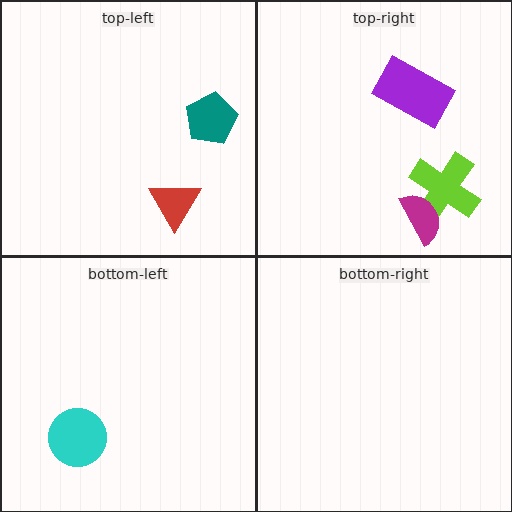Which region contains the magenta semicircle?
The top-right region.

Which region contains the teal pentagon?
The top-left region.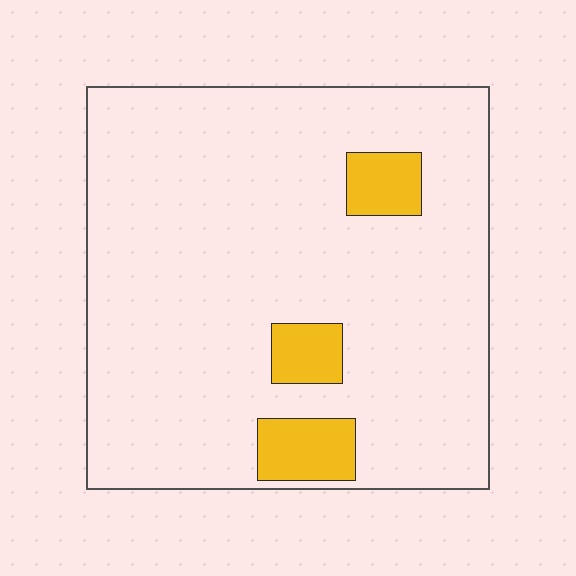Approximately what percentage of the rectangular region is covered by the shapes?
Approximately 10%.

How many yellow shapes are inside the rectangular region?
3.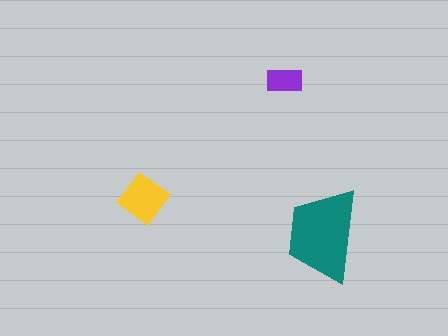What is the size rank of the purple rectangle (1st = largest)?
3rd.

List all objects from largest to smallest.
The teal trapezoid, the yellow diamond, the purple rectangle.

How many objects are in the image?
There are 3 objects in the image.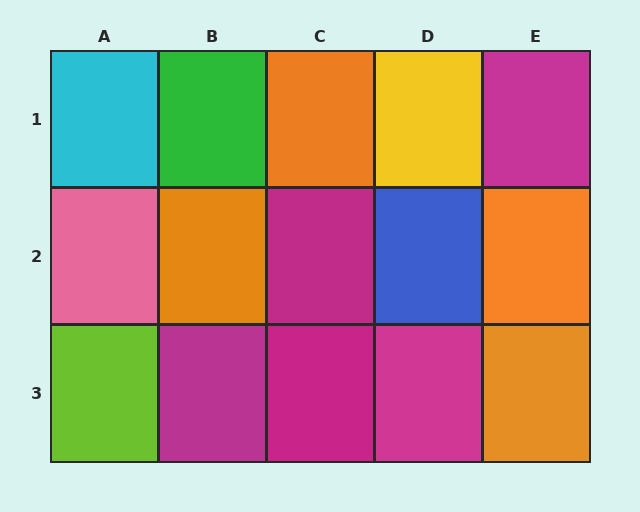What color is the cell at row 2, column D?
Blue.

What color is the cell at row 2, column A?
Pink.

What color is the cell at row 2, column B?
Orange.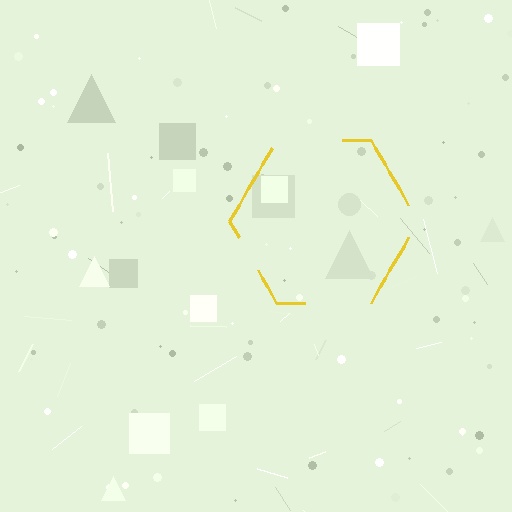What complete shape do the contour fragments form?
The contour fragments form a hexagon.